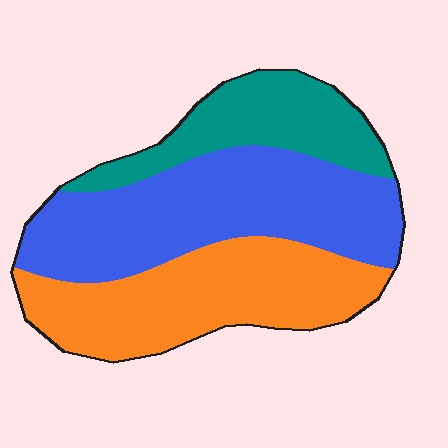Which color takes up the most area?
Blue, at roughly 45%.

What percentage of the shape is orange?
Orange covers around 35% of the shape.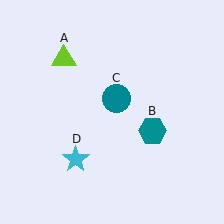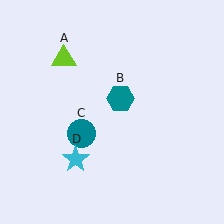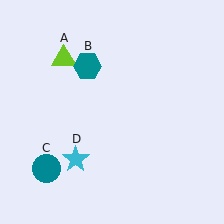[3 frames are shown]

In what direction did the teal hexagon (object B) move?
The teal hexagon (object B) moved up and to the left.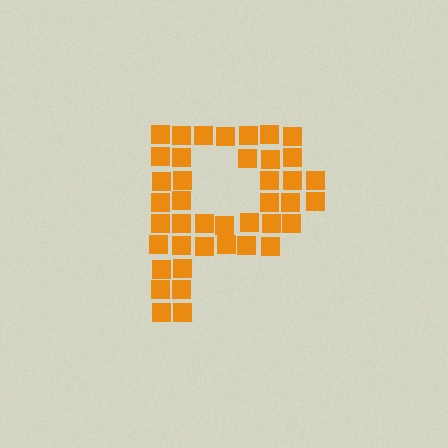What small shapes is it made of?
It is made of small squares.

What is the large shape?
The large shape is the letter P.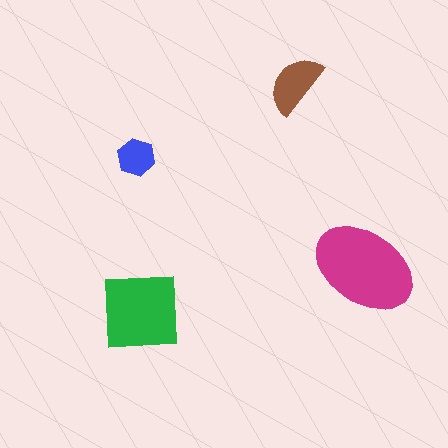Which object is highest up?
The brown semicircle is topmost.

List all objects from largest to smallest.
The magenta ellipse, the green square, the brown semicircle, the blue hexagon.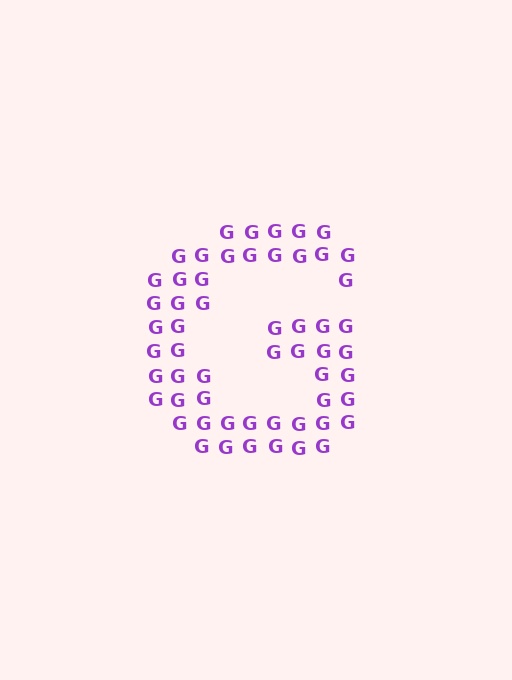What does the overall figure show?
The overall figure shows the letter G.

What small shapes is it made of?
It is made of small letter G's.